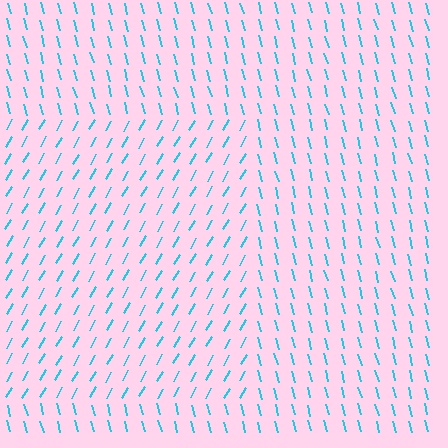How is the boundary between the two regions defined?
The boundary is defined purely by a change in line orientation (approximately 45 degrees difference). All lines are the same color and thickness.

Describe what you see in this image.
The image is filled with small cyan line segments. A rectangle region in the image has lines oriented differently from the surrounding lines, creating a visible texture boundary.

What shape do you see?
I see a rectangle.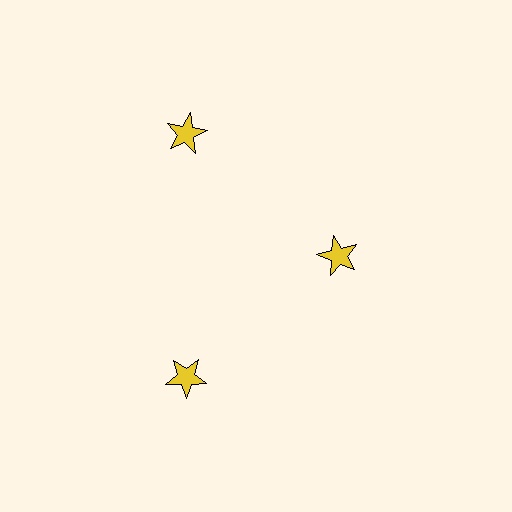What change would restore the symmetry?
The symmetry would be restored by moving it outward, back onto the ring so that all 3 stars sit at equal angles and equal distance from the center.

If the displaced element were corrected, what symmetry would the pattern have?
It would have 3-fold rotational symmetry — the pattern would map onto itself every 120 degrees.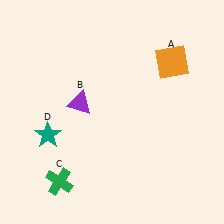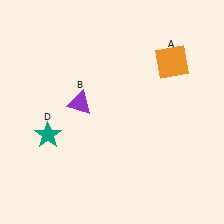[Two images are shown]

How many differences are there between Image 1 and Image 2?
There is 1 difference between the two images.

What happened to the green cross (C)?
The green cross (C) was removed in Image 2. It was in the bottom-left area of Image 1.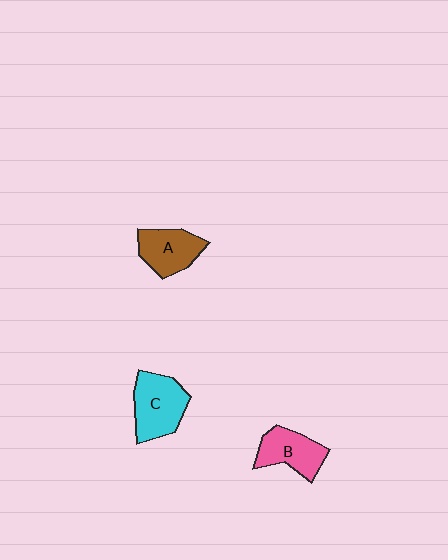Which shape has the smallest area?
Shape B (pink).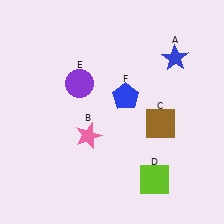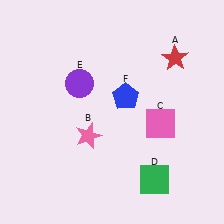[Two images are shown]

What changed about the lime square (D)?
In Image 1, D is lime. In Image 2, it changed to green.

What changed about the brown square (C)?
In Image 1, C is brown. In Image 2, it changed to pink.